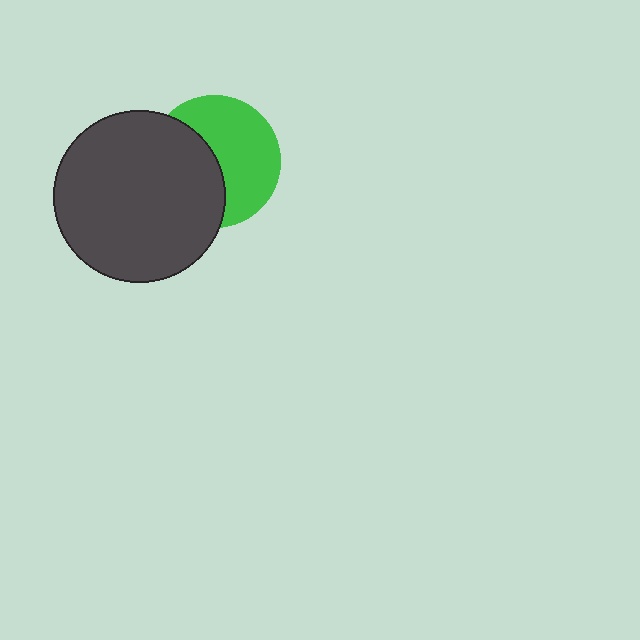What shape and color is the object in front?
The object in front is a dark gray circle.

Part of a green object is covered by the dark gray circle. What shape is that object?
It is a circle.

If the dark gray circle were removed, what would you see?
You would see the complete green circle.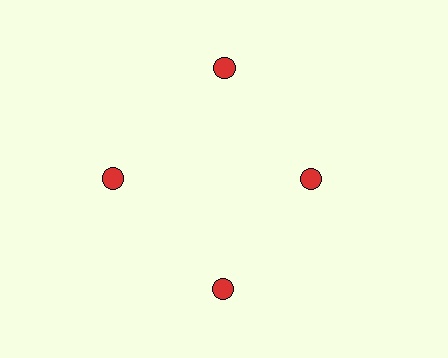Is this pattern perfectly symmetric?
No. The 4 red circles are arranged in a ring, but one element near the 3 o'clock position is pulled inward toward the center, breaking the 4-fold rotational symmetry.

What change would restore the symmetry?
The symmetry would be restored by moving it outward, back onto the ring so that all 4 circles sit at equal angles and equal distance from the center.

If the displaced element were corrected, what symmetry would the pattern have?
It would have 4-fold rotational symmetry — the pattern would map onto itself every 90 degrees.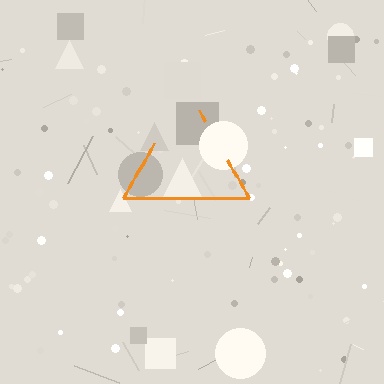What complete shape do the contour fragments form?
The contour fragments form a triangle.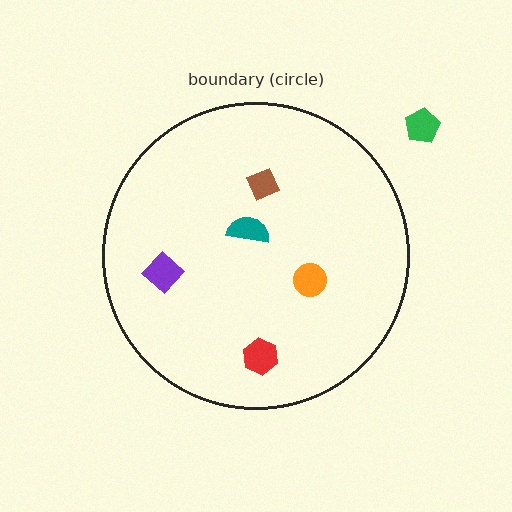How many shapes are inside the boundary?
5 inside, 1 outside.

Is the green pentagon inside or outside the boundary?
Outside.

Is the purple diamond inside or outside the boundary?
Inside.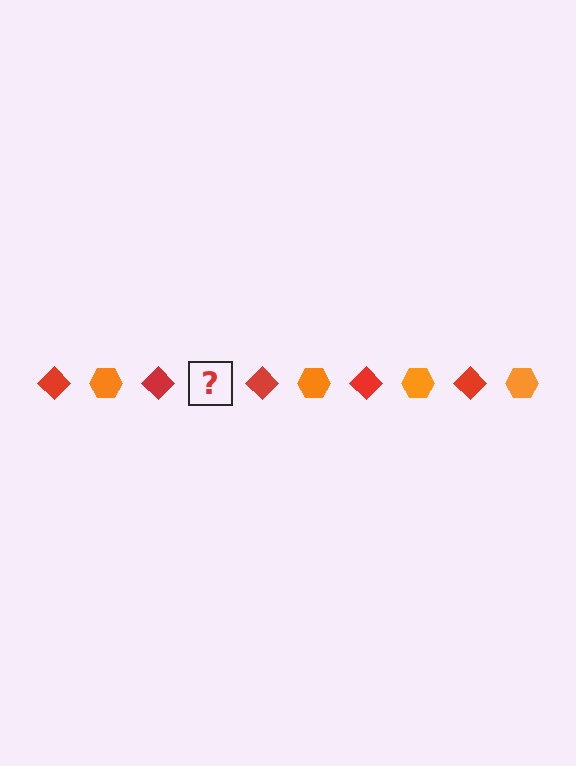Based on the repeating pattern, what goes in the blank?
The blank should be an orange hexagon.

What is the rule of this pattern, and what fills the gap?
The rule is that the pattern alternates between red diamond and orange hexagon. The gap should be filled with an orange hexagon.